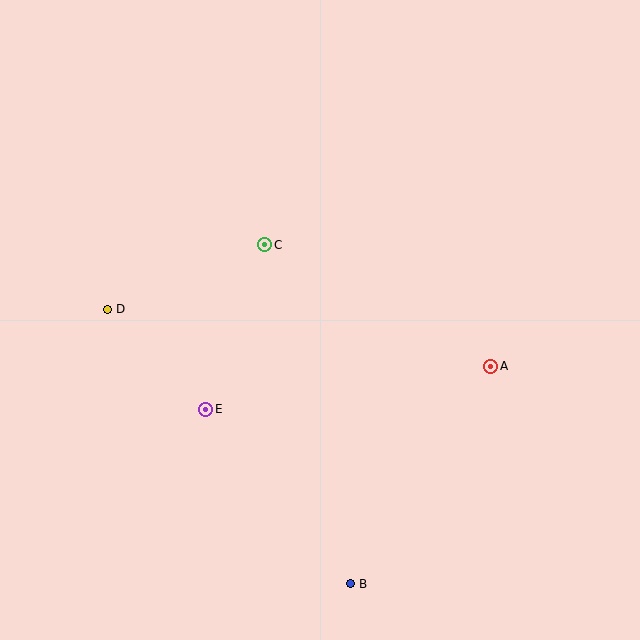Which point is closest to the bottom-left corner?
Point E is closest to the bottom-left corner.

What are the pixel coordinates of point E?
Point E is at (206, 409).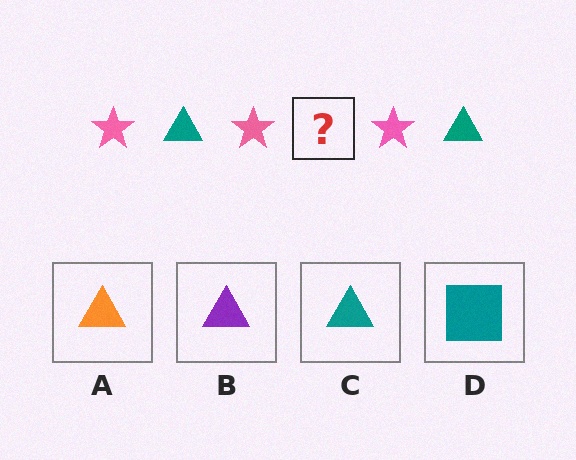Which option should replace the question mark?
Option C.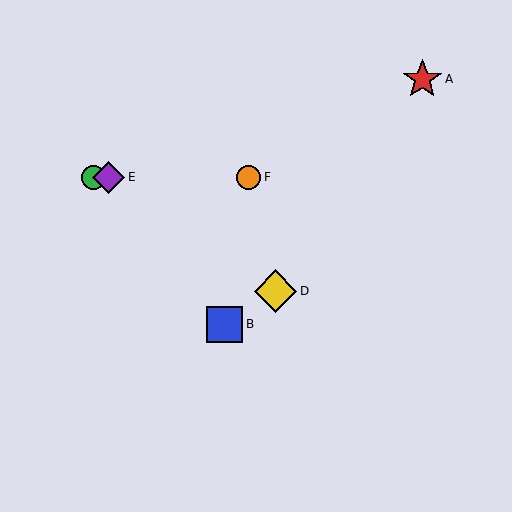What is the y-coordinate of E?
Object E is at y≈177.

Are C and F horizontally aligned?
Yes, both are at y≈177.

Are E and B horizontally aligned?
No, E is at y≈177 and B is at y≈324.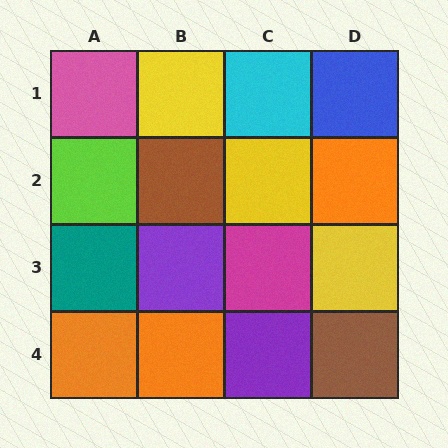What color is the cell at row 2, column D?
Orange.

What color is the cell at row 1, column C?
Cyan.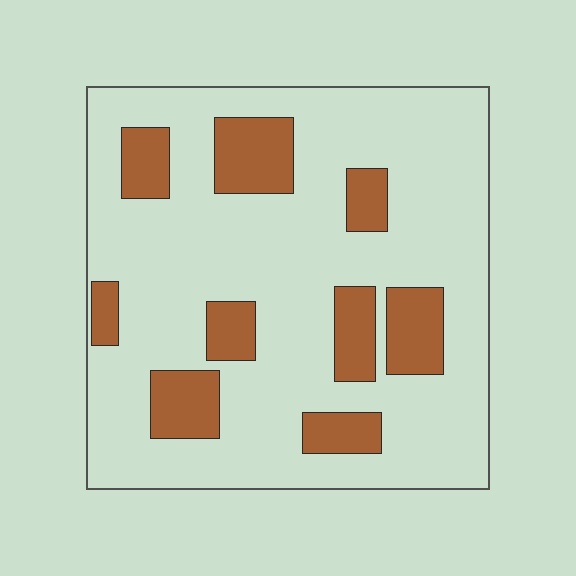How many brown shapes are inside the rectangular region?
9.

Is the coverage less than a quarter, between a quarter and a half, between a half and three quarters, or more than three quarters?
Less than a quarter.